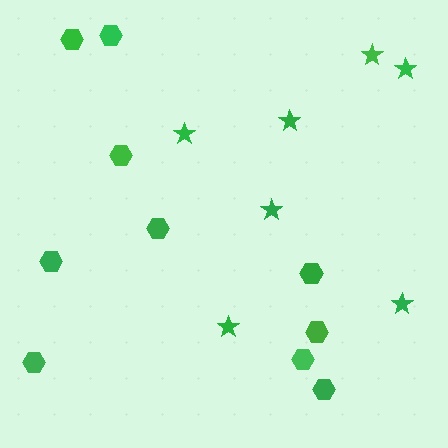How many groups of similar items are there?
There are 2 groups: one group of hexagons (10) and one group of stars (7).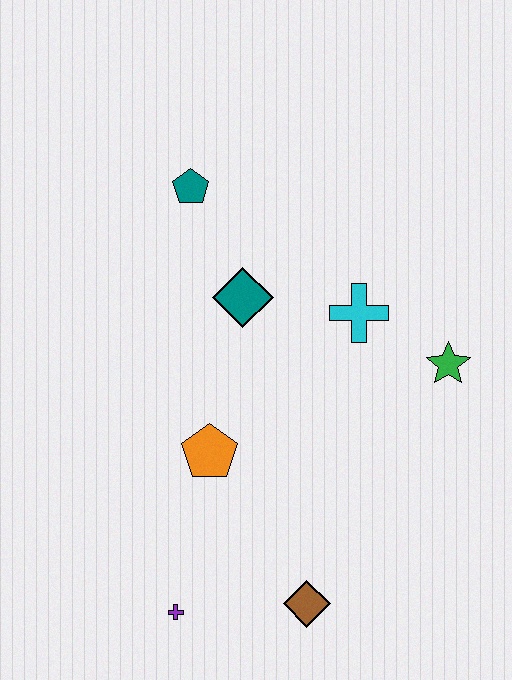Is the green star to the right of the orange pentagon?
Yes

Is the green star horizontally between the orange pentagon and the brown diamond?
No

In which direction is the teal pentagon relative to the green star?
The teal pentagon is to the left of the green star.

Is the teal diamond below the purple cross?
No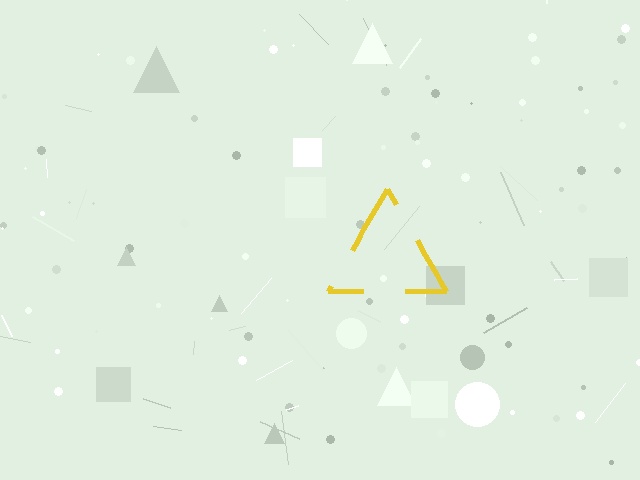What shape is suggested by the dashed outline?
The dashed outline suggests a triangle.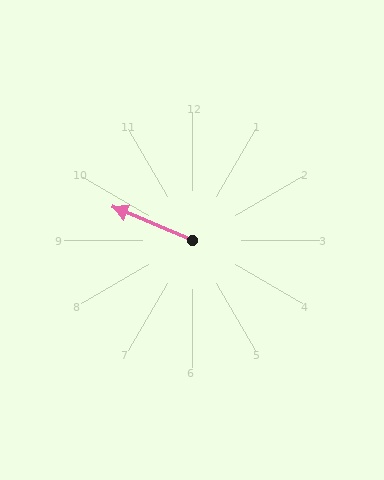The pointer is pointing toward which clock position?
Roughly 10 o'clock.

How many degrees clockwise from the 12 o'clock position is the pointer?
Approximately 293 degrees.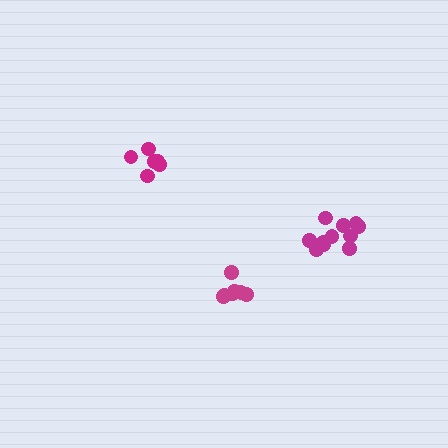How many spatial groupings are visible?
There are 3 spatial groupings.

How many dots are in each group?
Group 1: 7 dots, Group 2: 6 dots, Group 3: 11 dots (24 total).